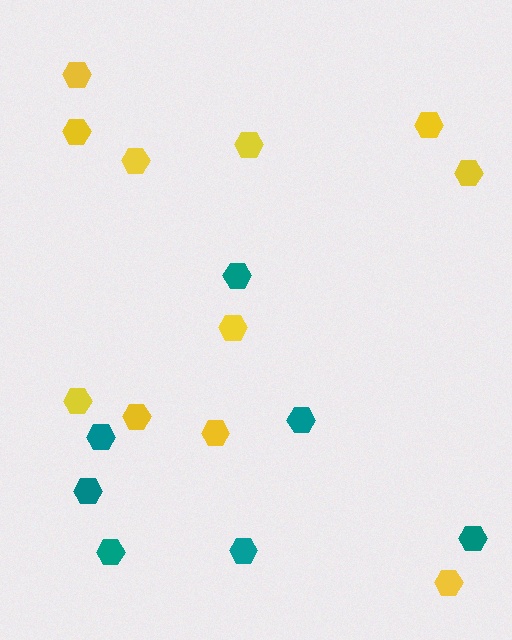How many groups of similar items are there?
There are 2 groups: one group of yellow hexagons (11) and one group of teal hexagons (7).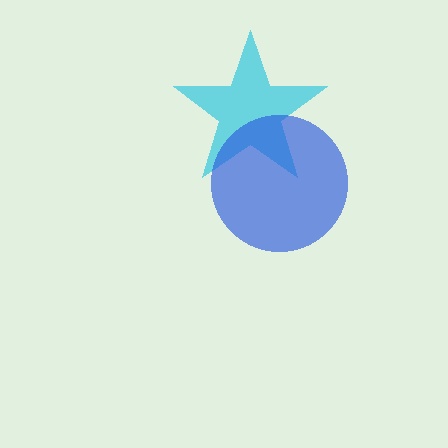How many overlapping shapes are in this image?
There are 2 overlapping shapes in the image.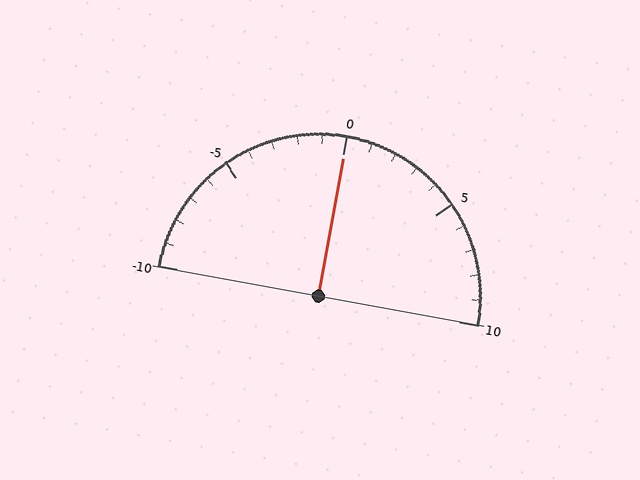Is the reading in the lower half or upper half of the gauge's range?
The reading is in the upper half of the range (-10 to 10).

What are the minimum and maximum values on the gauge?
The gauge ranges from -10 to 10.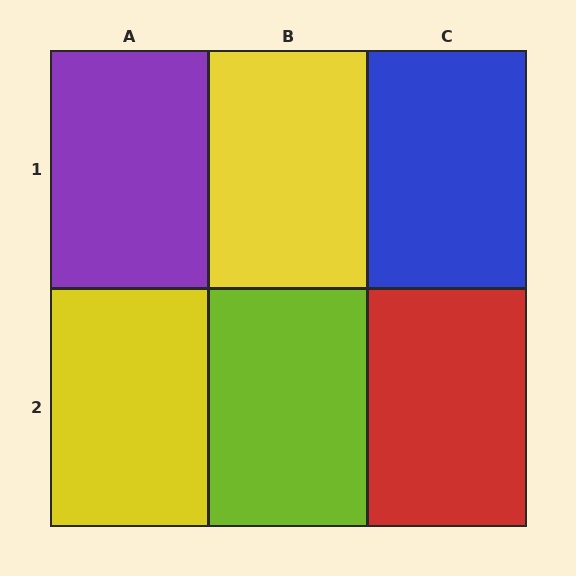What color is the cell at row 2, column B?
Lime.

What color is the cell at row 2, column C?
Red.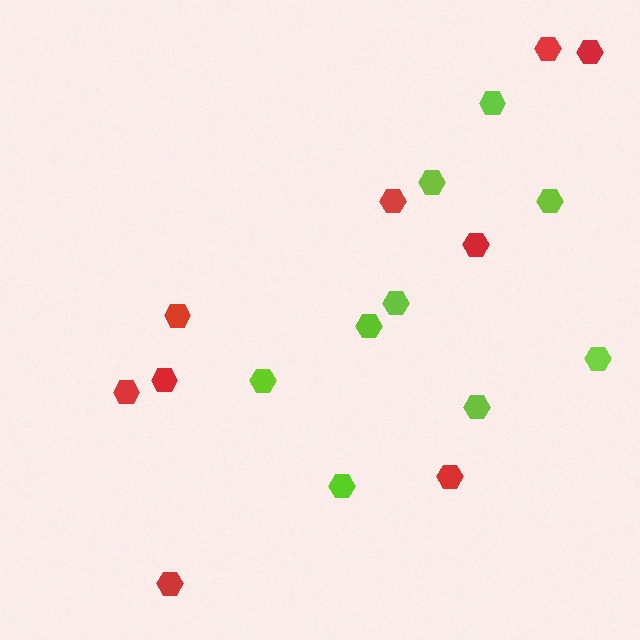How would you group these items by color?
There are 2 groups: one group of red hexagons (9) and one group of lime hexagons (9).